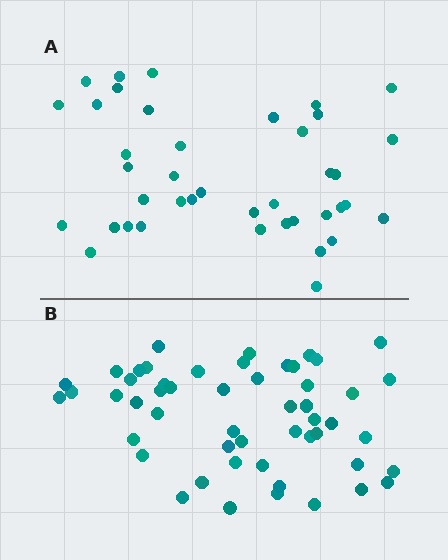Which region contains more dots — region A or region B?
Region B (the bottom region) has more dots.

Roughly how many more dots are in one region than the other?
Region B has roughly 12 or so more dots than region A.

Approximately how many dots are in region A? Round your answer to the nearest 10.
About 40 dots.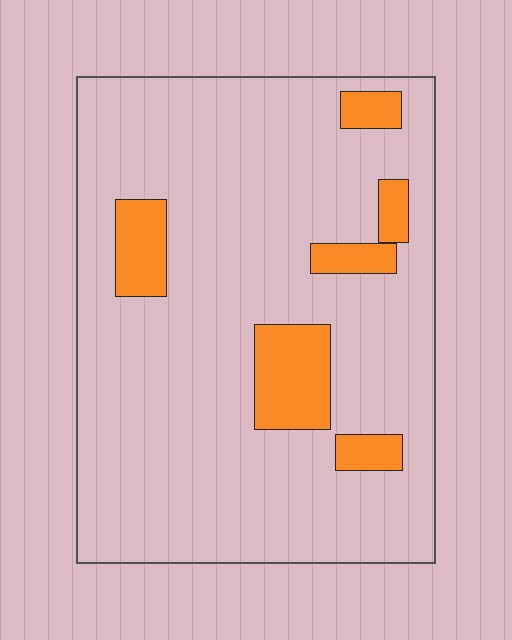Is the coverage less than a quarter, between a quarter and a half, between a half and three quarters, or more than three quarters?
Less than a quarter.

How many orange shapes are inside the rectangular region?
6.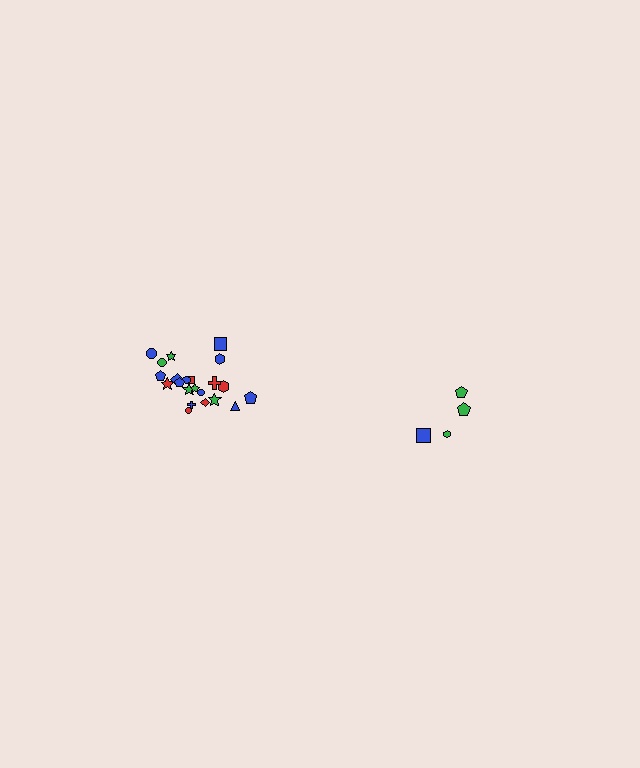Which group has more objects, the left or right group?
The left group.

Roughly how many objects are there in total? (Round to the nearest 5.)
Roughly 25 objects in total.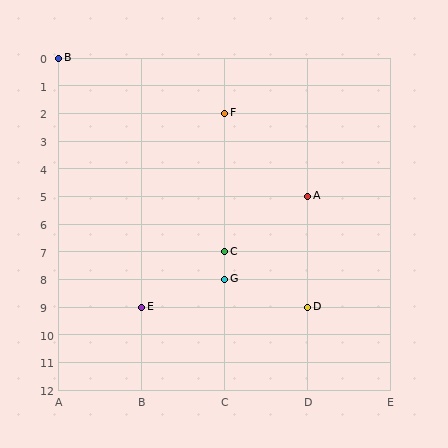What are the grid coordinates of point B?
Point B is at grid coordinates (A, 0).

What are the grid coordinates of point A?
Point A is at grid coordinates (D, 5).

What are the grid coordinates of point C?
Point C is at grid coordinates (C, 7).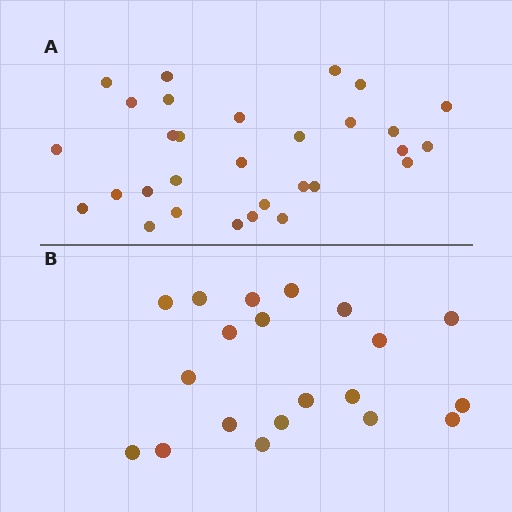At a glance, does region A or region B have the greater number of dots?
Region A (the top region) has more dots.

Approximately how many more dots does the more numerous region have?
Region A has roughly 10 or so more dots than region B.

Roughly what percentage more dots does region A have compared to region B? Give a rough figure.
About 50% more.